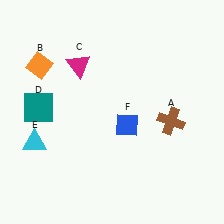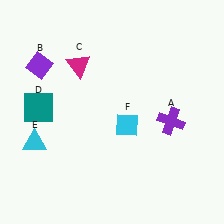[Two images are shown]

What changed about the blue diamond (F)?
In Image 1, F is blue. In Image 2, it changed to cyan.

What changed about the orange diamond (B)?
In Image 1, B is orange. In Image 2, it changed to purple.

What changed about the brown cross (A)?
In Image 1, A is brown. In Image 2, it changed to purple.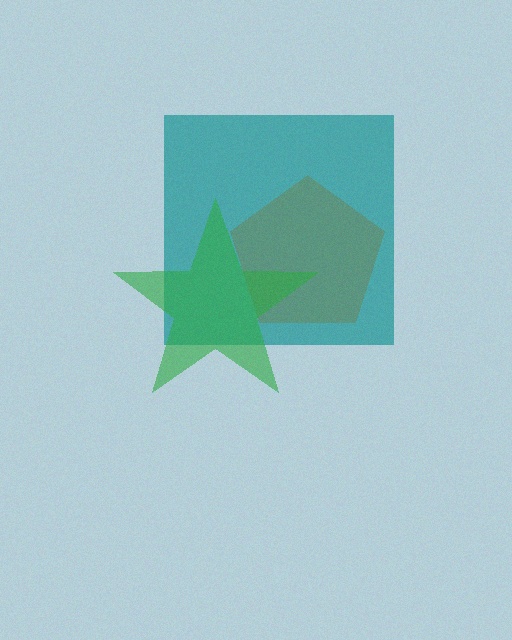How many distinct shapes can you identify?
There are 3 distinct shapes: an orange pentagon, a teal square, a green star.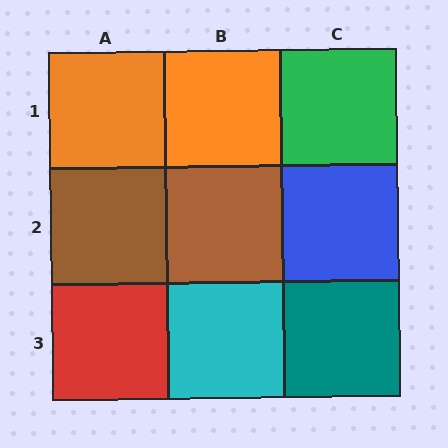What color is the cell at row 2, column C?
Blue.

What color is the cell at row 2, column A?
Brown.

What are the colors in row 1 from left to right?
Orange, orange, green.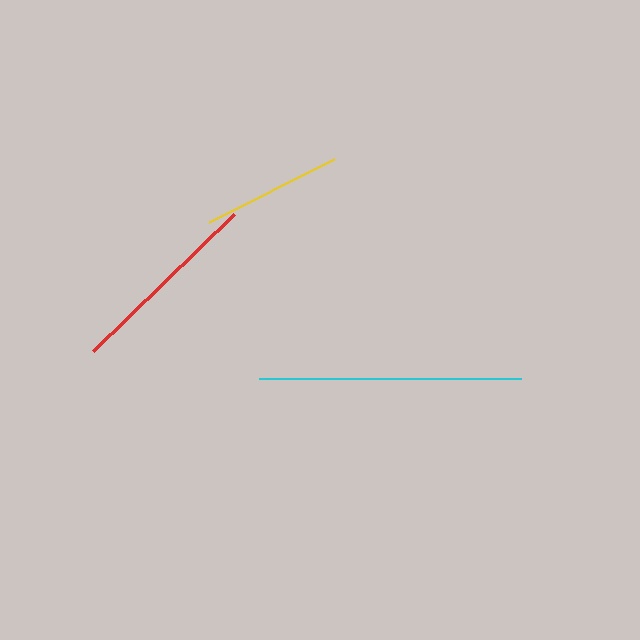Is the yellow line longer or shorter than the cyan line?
The cyan line is longer than the yellow line.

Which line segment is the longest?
The cyan line is the longest at approximately 262 pixels.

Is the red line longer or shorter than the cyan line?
The cyan line is longer than the red line.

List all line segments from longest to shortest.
From longest to shortest: cyan, red, yellow.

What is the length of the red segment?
The red segment is approximately 198 pixels long.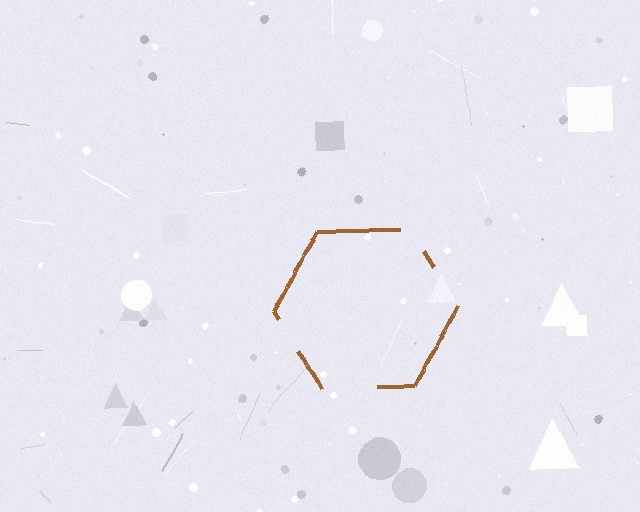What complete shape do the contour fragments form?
The contour fragments form a hexagon.